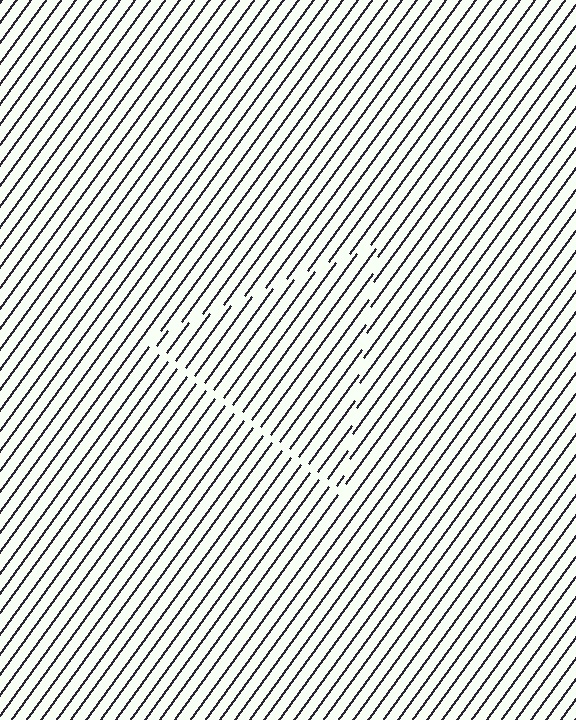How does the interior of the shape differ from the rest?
The interior of the shape contains the same grating, shifted by half a period — the contour is defined by the phase discontinuity where line-ends from the inner and outer gratings abut.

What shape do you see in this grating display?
An illusory triangle. The interior of the shape contains the same grating, shifted by half a period — the contour is defined by the phase discontinuity where line-ends from the inner and outer gratings abut.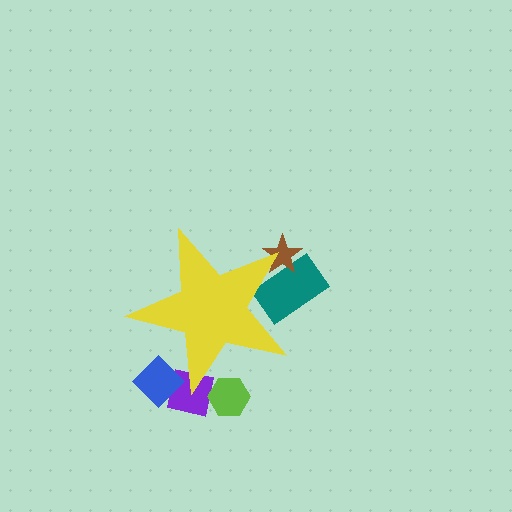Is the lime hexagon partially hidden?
Yes, the lime hexagon is partially hidden behind the yellow star.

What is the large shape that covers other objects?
A yellow star.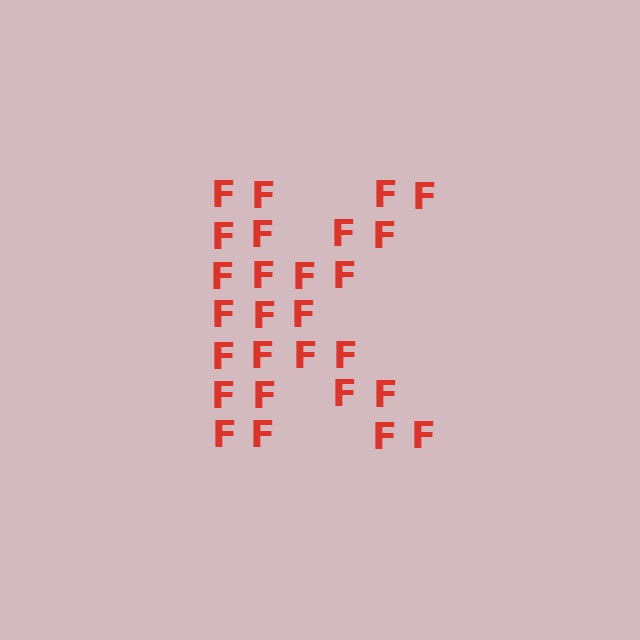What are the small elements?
The small elements are letter F's.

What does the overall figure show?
The overall figure shows the letter K.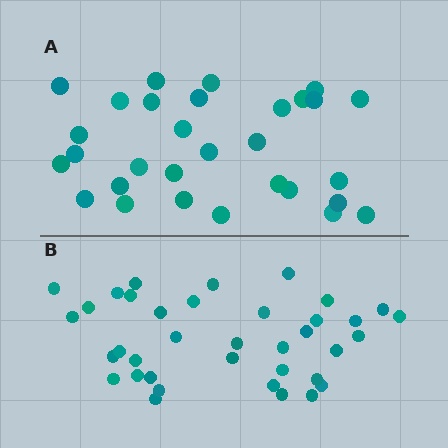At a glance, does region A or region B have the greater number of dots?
Region B (the bottom region) has more dots.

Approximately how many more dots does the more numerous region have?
Region B has roughly 8 or so more dots than region A.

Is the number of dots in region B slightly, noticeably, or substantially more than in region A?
Region B has only slightly more — the two regions are fairly close. The ratio is roughly 1.2 to 1.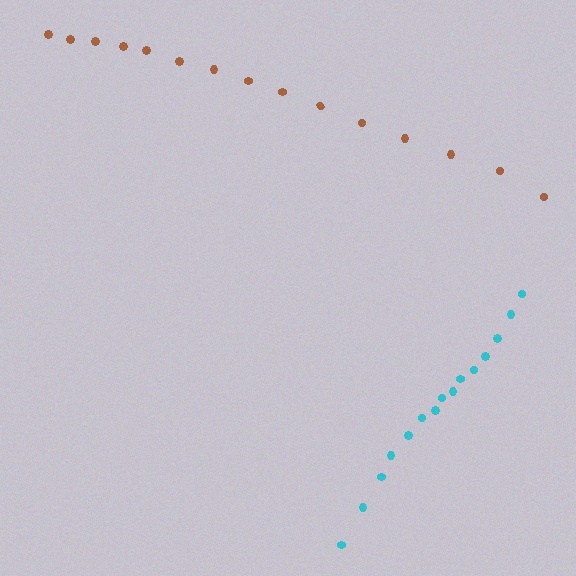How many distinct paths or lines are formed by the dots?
There are 2 distinct paths.